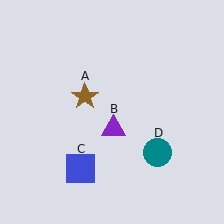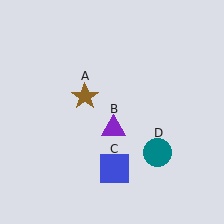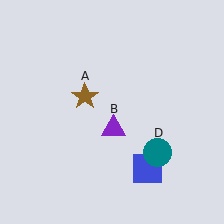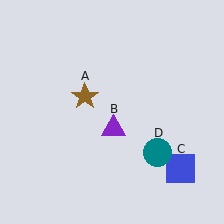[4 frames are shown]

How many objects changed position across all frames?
1 object changed position: blue square (object C).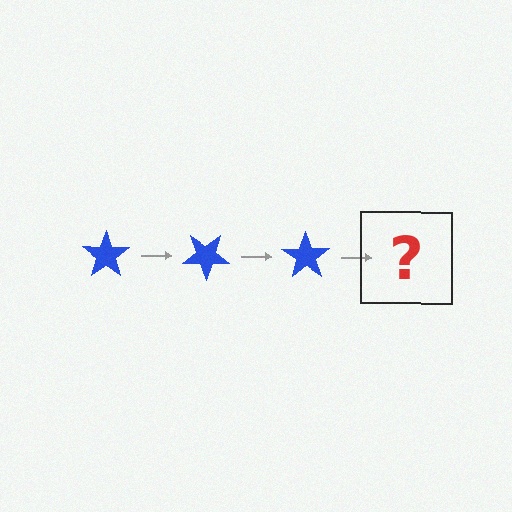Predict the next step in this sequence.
The next step is a blue star rotated 105 degrees.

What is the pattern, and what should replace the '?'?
The pattern is that the star rotates 35 degrees each step. The '?' should be a blue star rotated 105 degrees.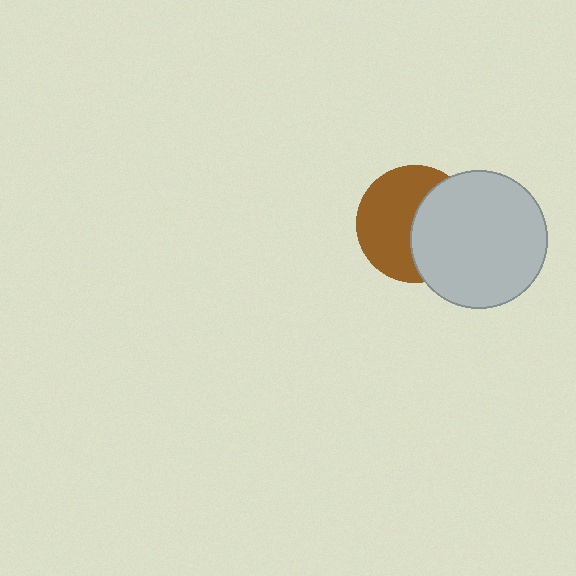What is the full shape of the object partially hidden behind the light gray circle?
The partially hidden object is a brown circle.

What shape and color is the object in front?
The object in front is a light gray circle.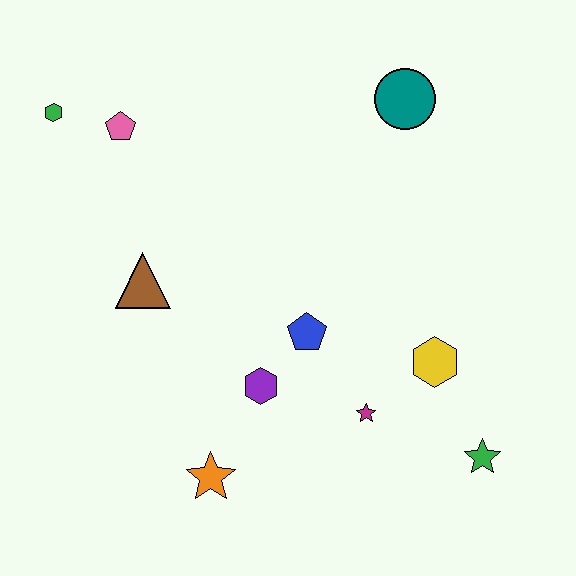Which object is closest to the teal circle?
The blue pentagon is closest to the teal circle.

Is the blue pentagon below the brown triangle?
Yes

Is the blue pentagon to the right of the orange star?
Yes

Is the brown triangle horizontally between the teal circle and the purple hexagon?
No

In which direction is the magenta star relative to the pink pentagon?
The magenta star is below the pink pentagon.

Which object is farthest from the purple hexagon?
The green hexagon is farthest from the purple hexagon.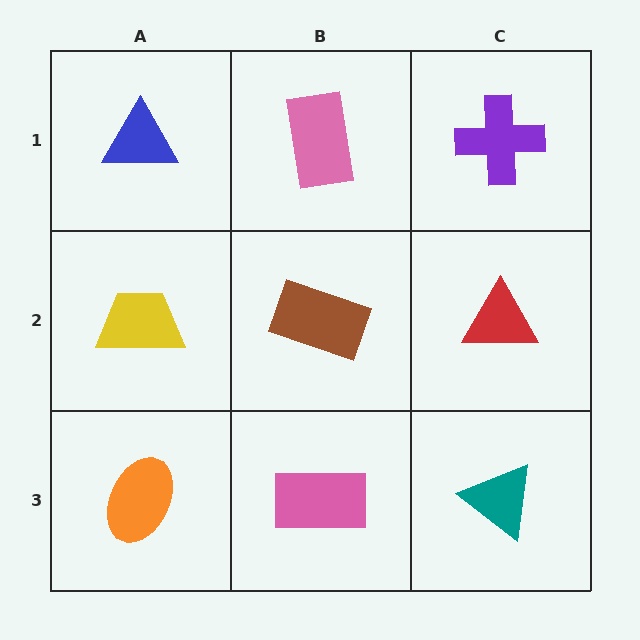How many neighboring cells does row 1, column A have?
2.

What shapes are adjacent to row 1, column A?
A yellow trapezoid (row 2, column A), a pink rectangle (row 1, column B).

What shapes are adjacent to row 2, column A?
A blue triangle (row 1, column A), an orange ellipse (row 3, column A), a brown rectangle (row 2, column B).